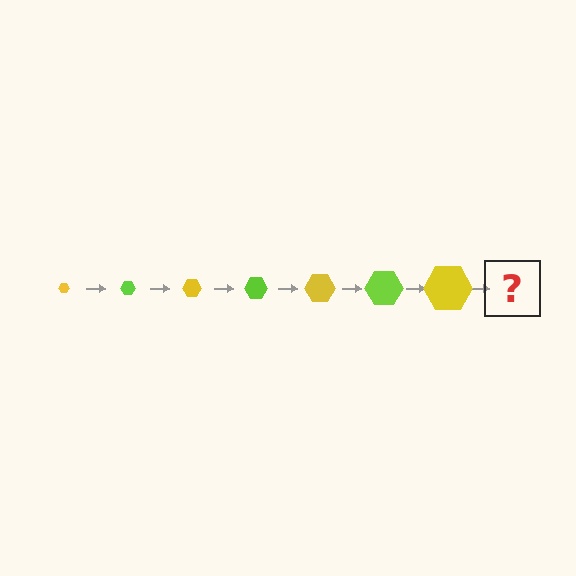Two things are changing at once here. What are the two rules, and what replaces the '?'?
The two rules are that the hexagon grows larger each step and the color cycles through yellow and lime. The '?' should be a lime hexagon, larger than the previous one.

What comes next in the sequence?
The next element should be a lime hexagon, larger than the previous one.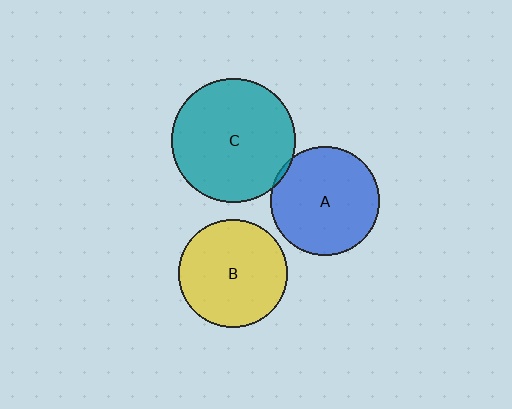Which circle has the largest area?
Circle C (teal).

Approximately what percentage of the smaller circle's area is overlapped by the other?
Approximately 5%.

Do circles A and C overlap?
Yes.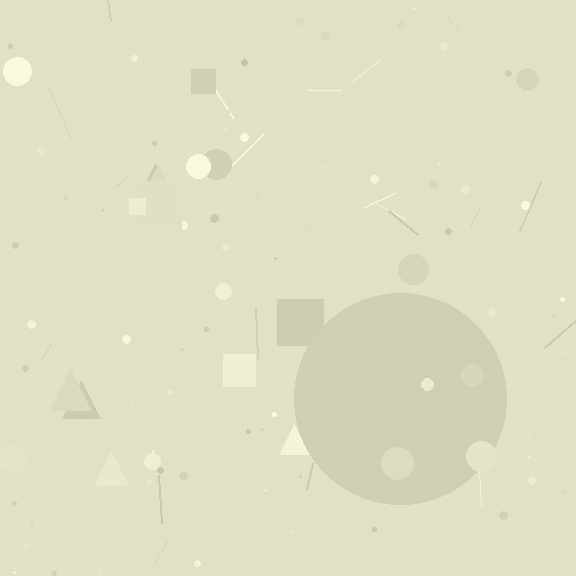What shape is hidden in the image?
A circle is hidden in the image.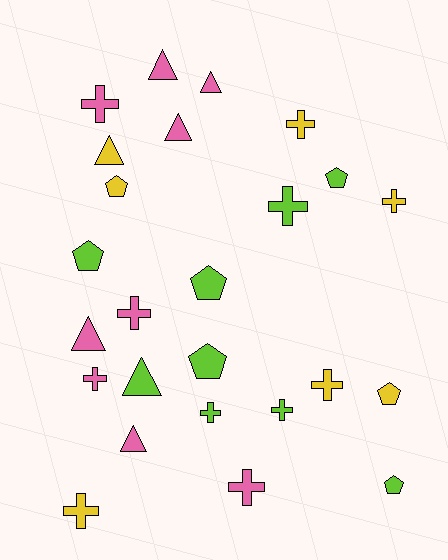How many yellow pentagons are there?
There are 2 yellow pentagons.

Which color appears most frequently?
Lime, with 9 objects.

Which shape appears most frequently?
Cross, with 11 objects.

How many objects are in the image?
There are 25 objects.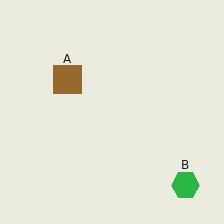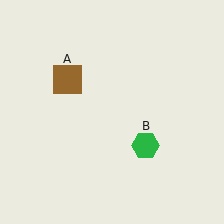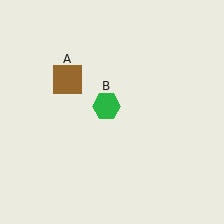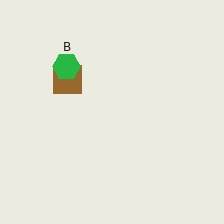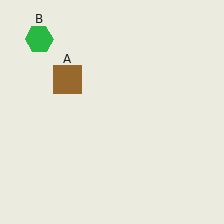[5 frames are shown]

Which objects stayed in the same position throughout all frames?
Brown square (object A) remained stationary.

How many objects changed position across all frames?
1 object changed position: green hexagon (object B).